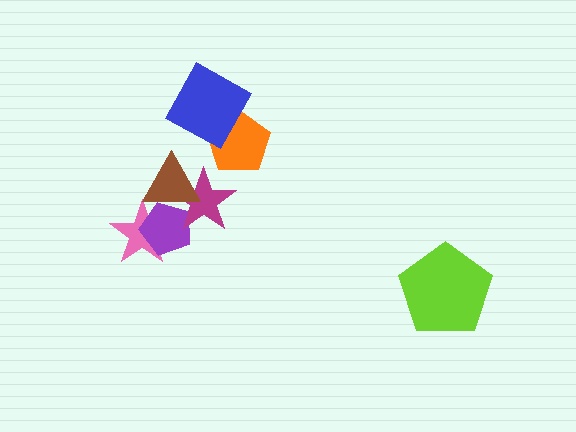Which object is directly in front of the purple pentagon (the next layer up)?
The magenta star is directly in front of the purple pentagon.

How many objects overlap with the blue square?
1 object overlaps with the blue square.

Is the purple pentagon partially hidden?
Yes, it is partially covered by another shape.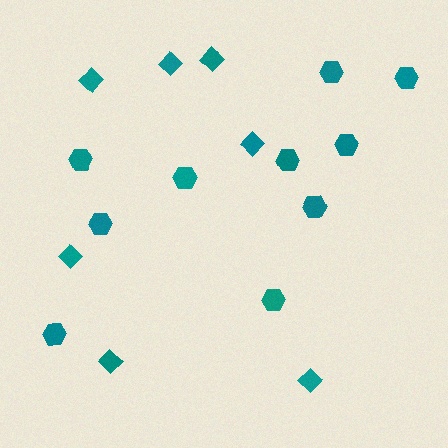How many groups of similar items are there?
There are 2 groups: one group of diamonds (7) and one group of hexagons (10).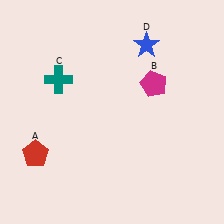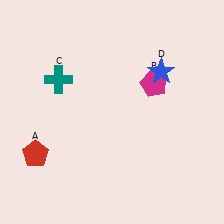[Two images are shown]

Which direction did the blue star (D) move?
The blue star (D) moved down.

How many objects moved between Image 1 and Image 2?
1 object moved between the two images.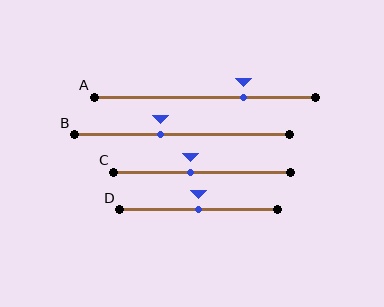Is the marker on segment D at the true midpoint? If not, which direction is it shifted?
Yes, the marker on segment D is at the true midpoint.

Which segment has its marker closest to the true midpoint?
Segment D has its marker closest to the true midpoint.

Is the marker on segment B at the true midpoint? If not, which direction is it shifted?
No, the marker on segment B is shifted to the left by about 10% of the segment length.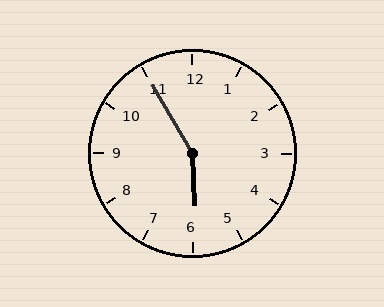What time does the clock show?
5:55.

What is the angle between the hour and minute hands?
Approximately 152 degrees.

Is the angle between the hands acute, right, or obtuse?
It is obtuse.